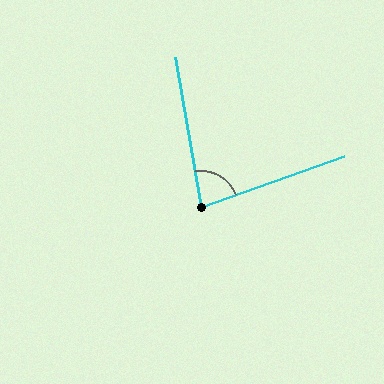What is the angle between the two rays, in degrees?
Approximately 80 degrees.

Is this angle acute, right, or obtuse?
It is acute.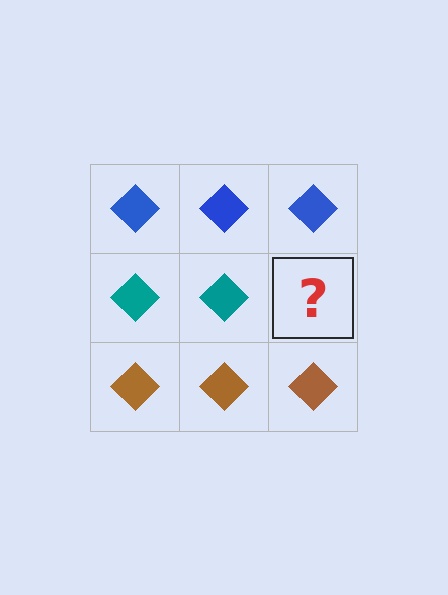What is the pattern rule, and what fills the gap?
The rule is that each row has a consistent color. The gap should be filled with a teal diamond.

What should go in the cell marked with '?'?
The missing cell should contain a teal diamond.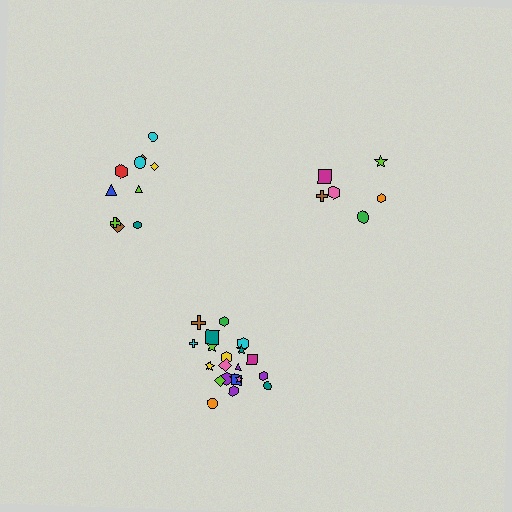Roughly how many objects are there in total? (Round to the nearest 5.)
Roughly 40 objects in total.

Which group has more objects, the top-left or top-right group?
The top-left group.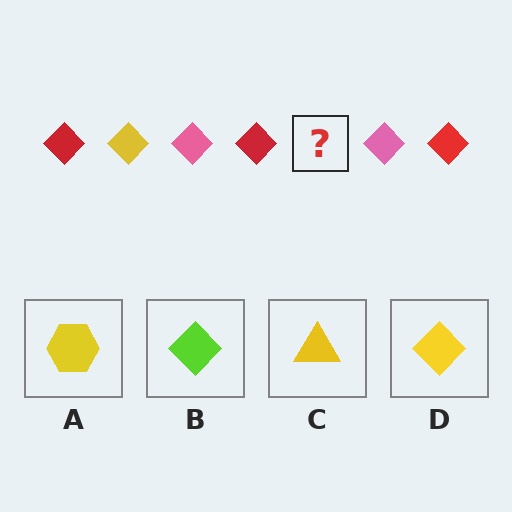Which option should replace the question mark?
Option D.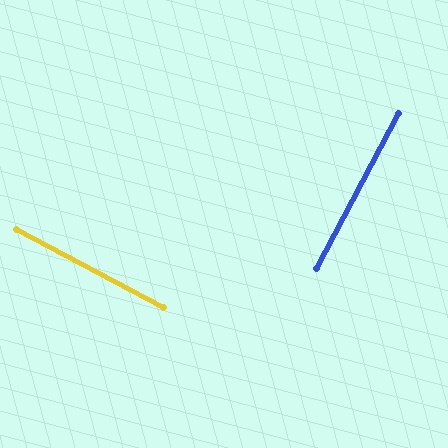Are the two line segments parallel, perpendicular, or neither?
Perpendicular — they meet at approximately 90°.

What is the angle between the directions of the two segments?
Approximately 90 degrees.